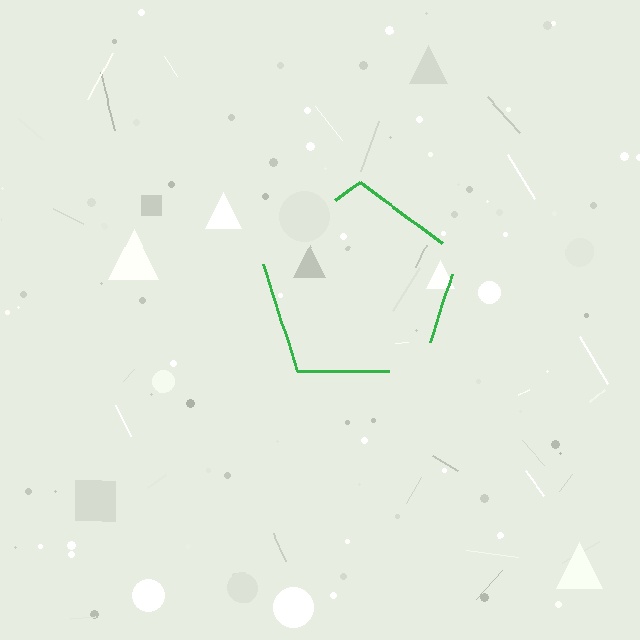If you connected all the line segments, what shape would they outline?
They would outline a pentagon.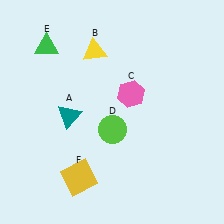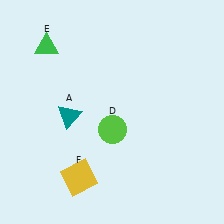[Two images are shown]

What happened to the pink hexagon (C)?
The pink hexagon (C) was removed in Image 2. It was in the top-right area of Image 1.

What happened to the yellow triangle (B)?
The yellow triangle (B) was removed in Image 2. It was in the top-left area of Image 1.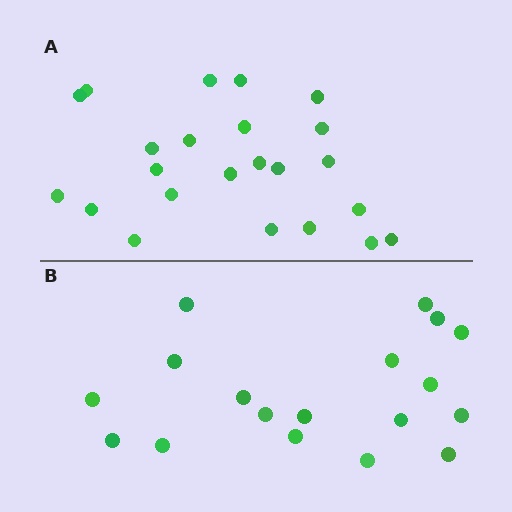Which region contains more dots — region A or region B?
Region A (the top region) has more dots.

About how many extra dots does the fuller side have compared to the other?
Region A has about 5 more dots than region B.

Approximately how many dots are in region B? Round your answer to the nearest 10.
About 20 dots. (The exact count is 18, which rounds to 20.)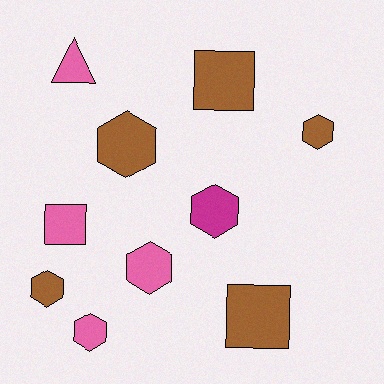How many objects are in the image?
There are 10 objects.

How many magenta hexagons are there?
There is 1 magenta hexagon.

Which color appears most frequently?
Brown, with 5 objects.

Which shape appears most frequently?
Hexagon, with 6 objects.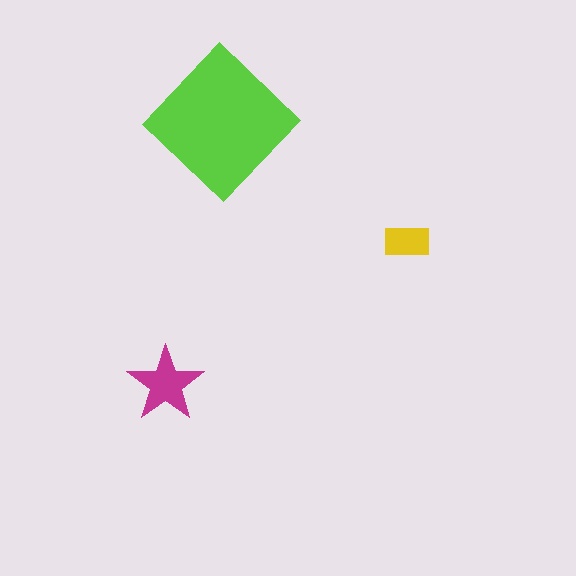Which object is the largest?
The lime diamond.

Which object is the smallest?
The yellow rectangle.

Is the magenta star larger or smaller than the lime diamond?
Smaller.